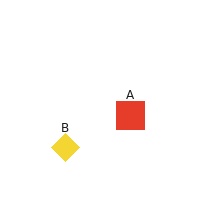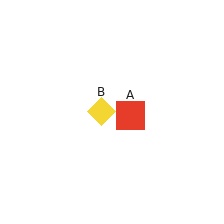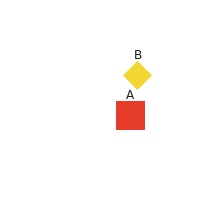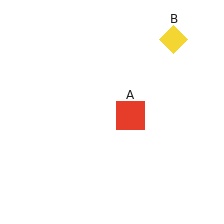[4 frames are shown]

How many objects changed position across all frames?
1 object changed position: yellow diamond (object B).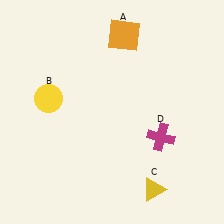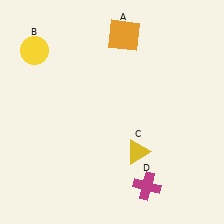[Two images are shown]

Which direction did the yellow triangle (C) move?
The yellow triangle (C) moved up.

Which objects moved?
The objects that moved are: the yellow circle (B), the yellow triangle (C), the magenta cross (D).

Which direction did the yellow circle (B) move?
The yellow circle (B) moved up.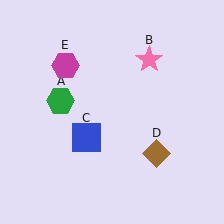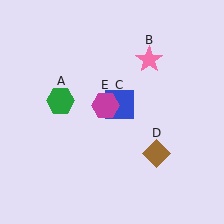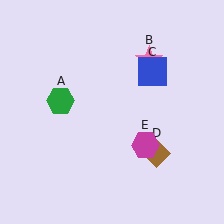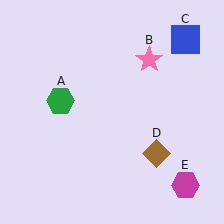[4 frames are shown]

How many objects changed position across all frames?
2 objects changed position: blue square (object C), magenta hexagon (object E).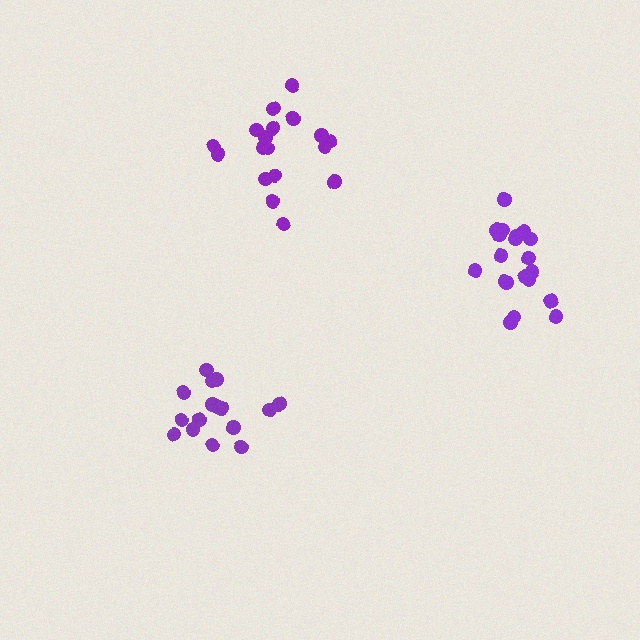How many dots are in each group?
Group 1: 20 dots, Group 2: 16 dots, Group 3: 18 dots (54 total).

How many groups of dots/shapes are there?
There are 3 groups.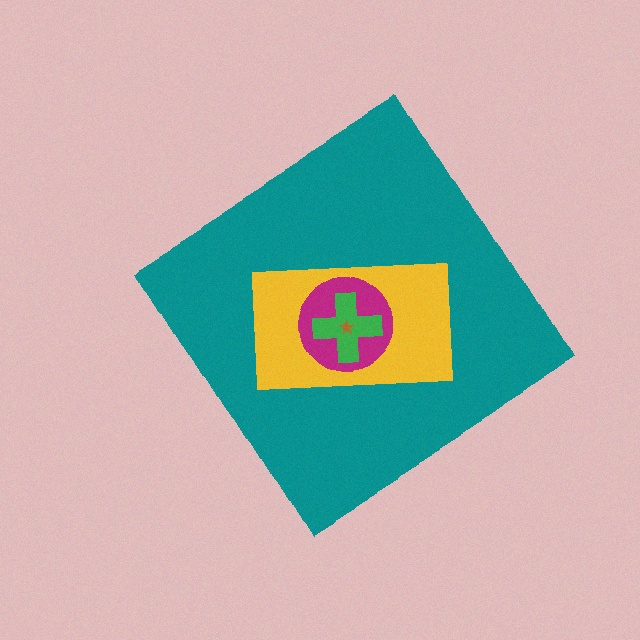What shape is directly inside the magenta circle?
The green cross.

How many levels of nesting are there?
5.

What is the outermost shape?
The teal diamond.